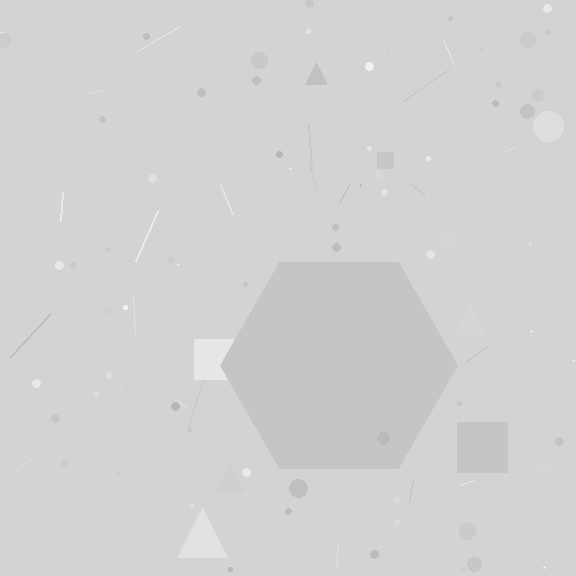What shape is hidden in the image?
A hexagon is hidden in the image.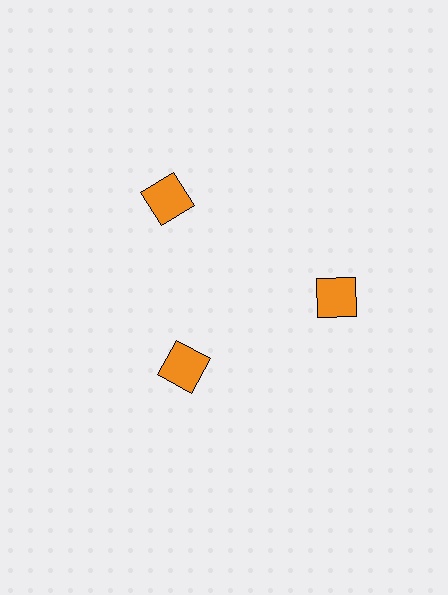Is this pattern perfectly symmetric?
No. The 3 orange squares are arranged in a ring, but one element near the 7 o'clock position is pulled inward toward the center, breaking the 3-fold rotational symmetry.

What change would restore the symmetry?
The symmetry would be restored by moving it outward, back onto the ring so that all 3 squares sit at equal angles and equal distance from the center.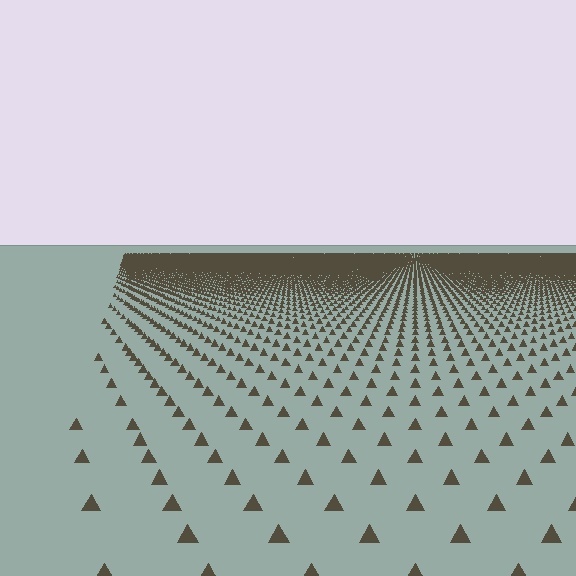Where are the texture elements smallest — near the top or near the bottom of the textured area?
Near the top.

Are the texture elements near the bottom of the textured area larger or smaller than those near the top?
Larger. Near the bottom, elements are closer to the viewer and appear at a bigger on-screen size.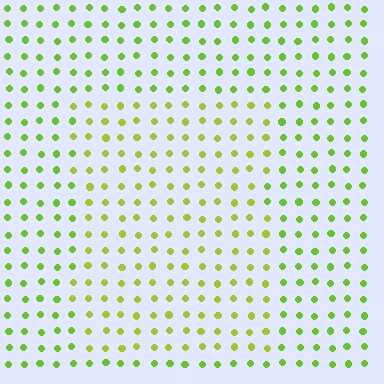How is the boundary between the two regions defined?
The boundary is defined purely by a slight shift in hue (about 25 degrees). Spacing, size, and orientation are identical on both sides.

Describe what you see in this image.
The image is filled with small lime elements in a uniform arrangement. A rectangle-shaped region is visible where the elements are tinted to a slightly different hue, forming a subtle color boundary.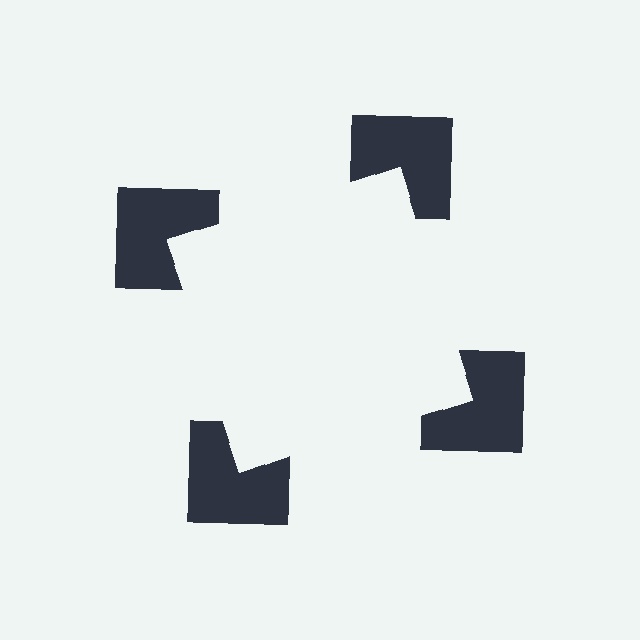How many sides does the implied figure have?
4 sides.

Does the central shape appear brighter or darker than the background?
It typically appears slightly brighter than the background, even though no actual brightness change is drawn.